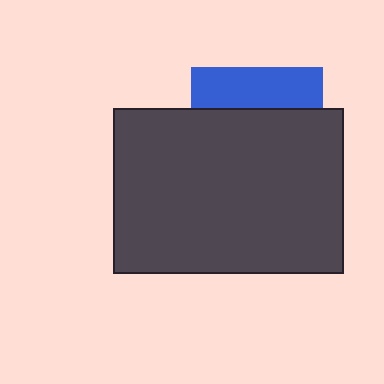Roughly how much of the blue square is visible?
A small part of it is visible (roughly 30%).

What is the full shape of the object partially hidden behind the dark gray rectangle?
The partially hidden object is a blue square.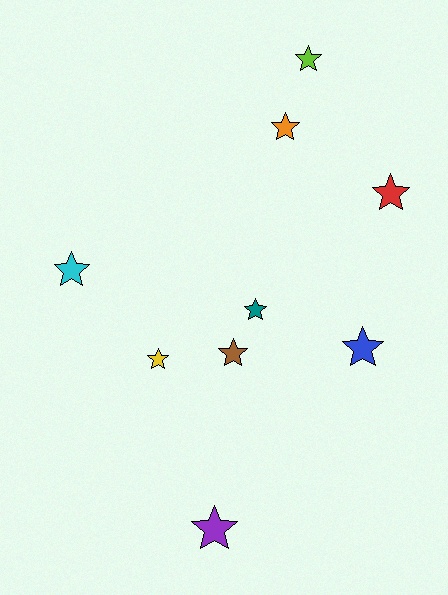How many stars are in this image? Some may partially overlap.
There are 9 stars.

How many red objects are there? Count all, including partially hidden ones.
There is 1 red object.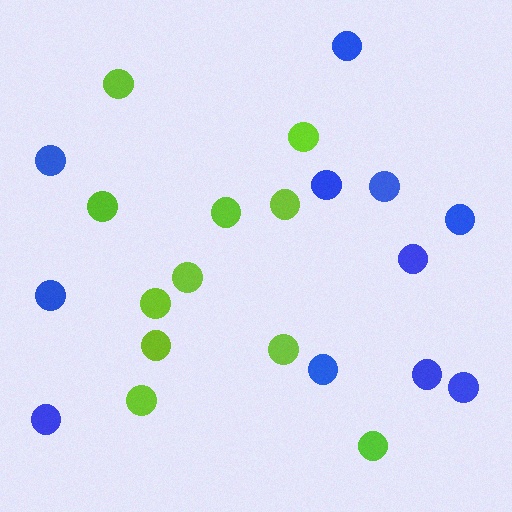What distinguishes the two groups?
There are 2 groups: one group of blue circles (11) and one group of lime circles (11).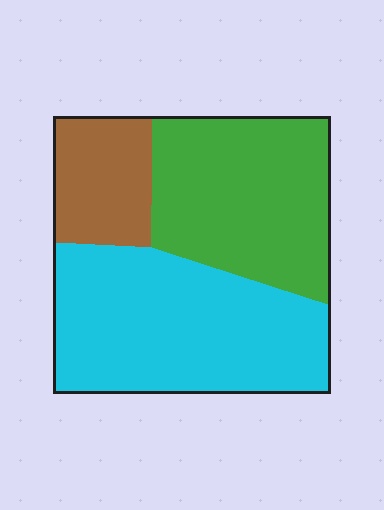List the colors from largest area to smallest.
From largest to smallest: cyan, green, brown.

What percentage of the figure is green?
Green covers roughly 35% of the figure.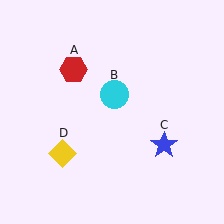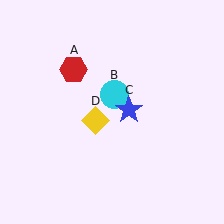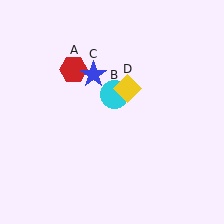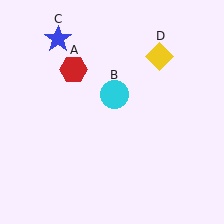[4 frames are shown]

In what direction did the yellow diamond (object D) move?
The yellow diamond (object D) moved up and to the right.